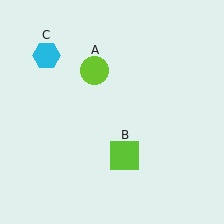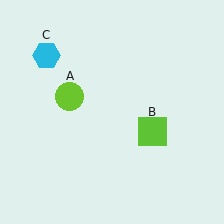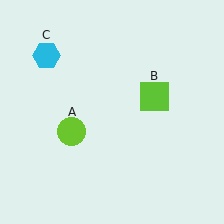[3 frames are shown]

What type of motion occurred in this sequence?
The lime circle (object A), lime square (object B) rotated counterclockwise around the center of the scene.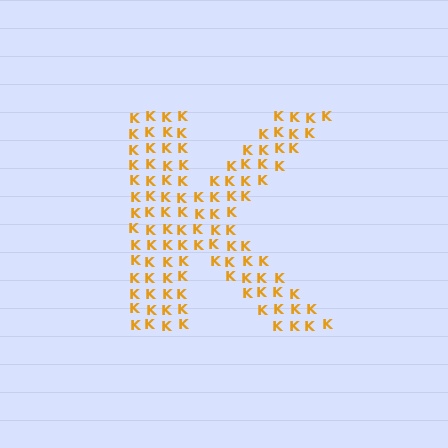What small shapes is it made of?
It is made of small letter K's.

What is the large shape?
The large shape is the letter K.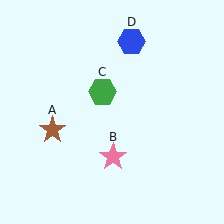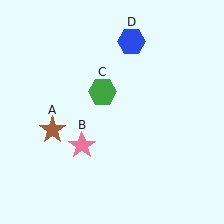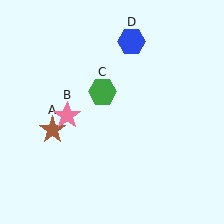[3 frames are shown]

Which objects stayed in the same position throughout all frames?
Brown star (object A) and green hexagon (object C) and blue hexagon (object D) remained stationary.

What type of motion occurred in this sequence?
The pink star (object B) rotated clockwise around the center of the scene.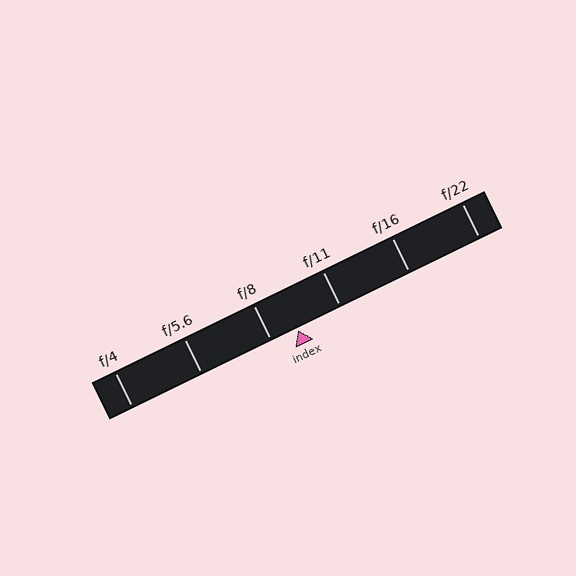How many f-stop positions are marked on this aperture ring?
There are 6 f-stop positions marked.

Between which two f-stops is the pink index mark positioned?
The index mark is between f/8 and f/11.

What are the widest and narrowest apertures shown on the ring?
The widest aperture shown is f/4 and the narrowest is f/22.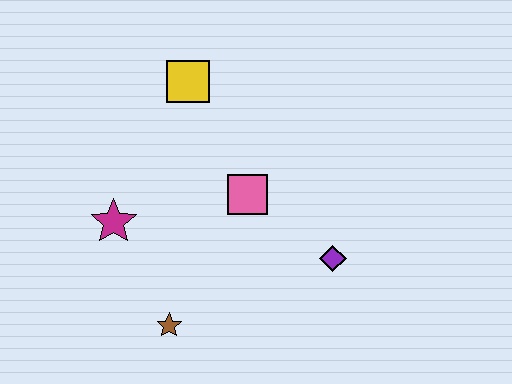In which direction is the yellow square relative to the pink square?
The yellow square is above the pink square.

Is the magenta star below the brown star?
No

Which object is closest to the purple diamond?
The pink square is closest to the purple diamond.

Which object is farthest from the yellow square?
The brown star is farthest from the yellow square.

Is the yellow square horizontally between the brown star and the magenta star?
No